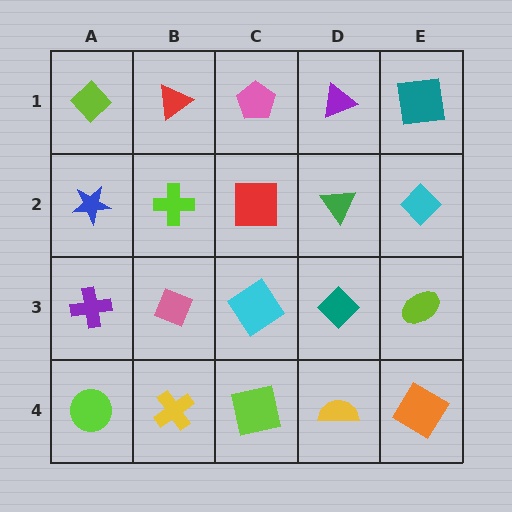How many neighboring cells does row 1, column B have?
3.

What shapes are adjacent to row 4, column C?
A cyan diamond (row 3, column C), a yellow cross (row 4, column B), a yellow semicircle (row 4, column D).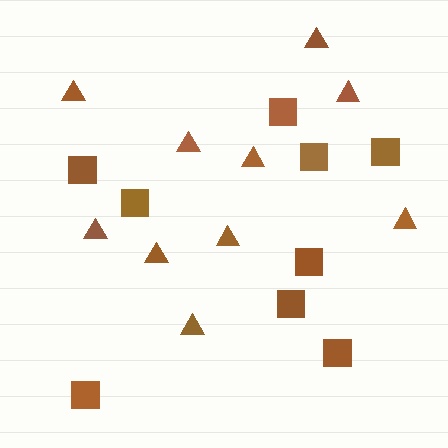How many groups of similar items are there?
There are 2 groups: one group of triangles (10) and one group of squares (9).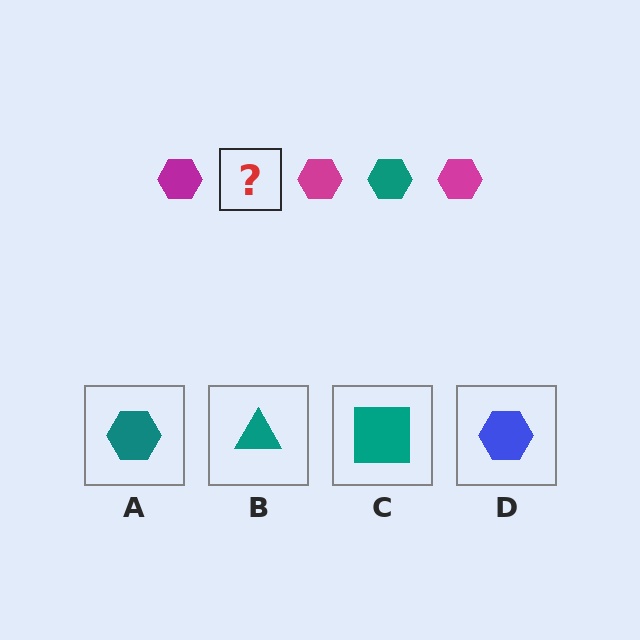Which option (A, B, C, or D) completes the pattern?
A.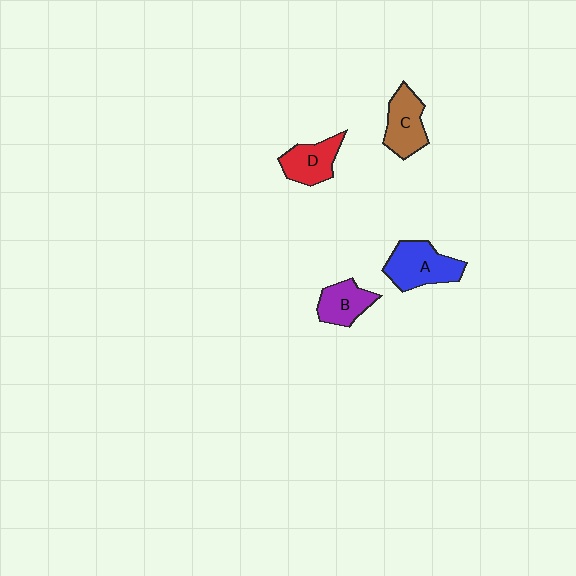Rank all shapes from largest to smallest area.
From largest to smallest: A (blue), C (brown), D (red), B (purple).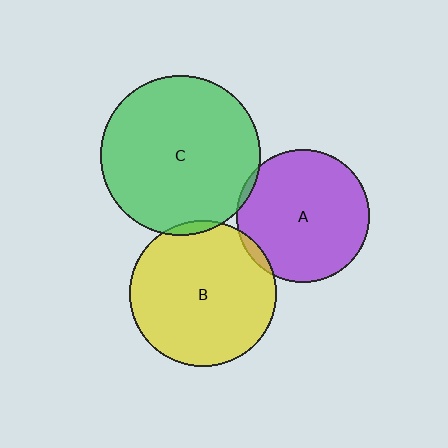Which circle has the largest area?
Circle C (green).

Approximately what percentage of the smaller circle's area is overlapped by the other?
Approximately 5%.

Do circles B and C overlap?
Yes.